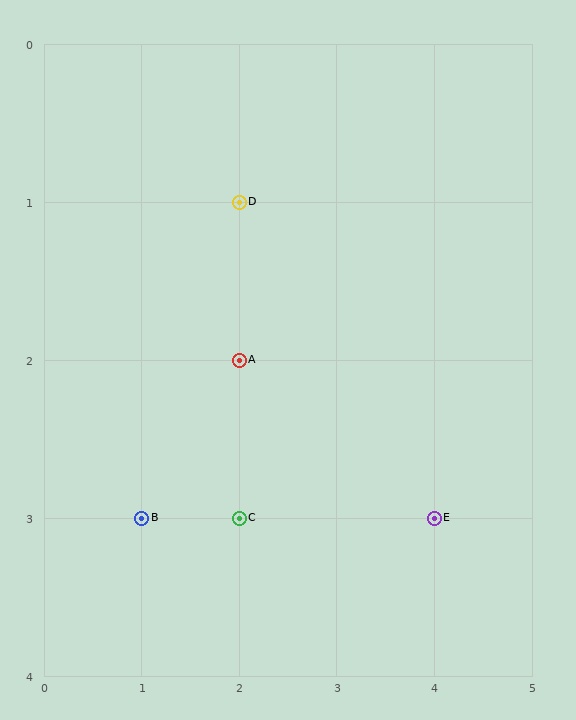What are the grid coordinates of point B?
Point B is at grid coordinates (1, 3).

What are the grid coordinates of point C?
Point C is at grid coordinates (2, 3).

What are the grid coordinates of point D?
Point D is at grid coordinates (2, 1).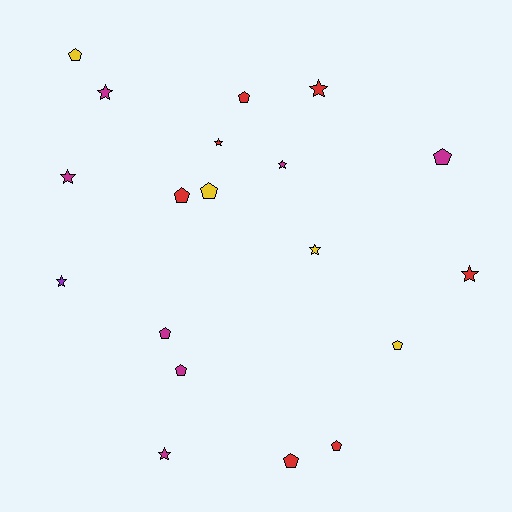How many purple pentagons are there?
There are no purple pentagons.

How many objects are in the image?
There are 19 objects.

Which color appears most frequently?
Red, with 7 objects.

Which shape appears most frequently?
Pentagon, with 10 objects.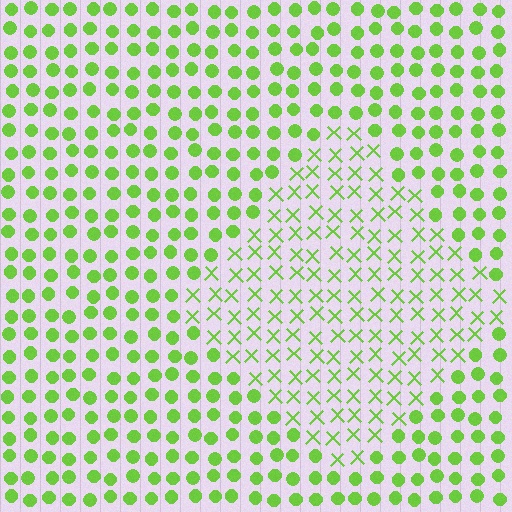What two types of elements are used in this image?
The image uses X marks inside the diamond region and circles outside it.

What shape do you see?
I see a diamond.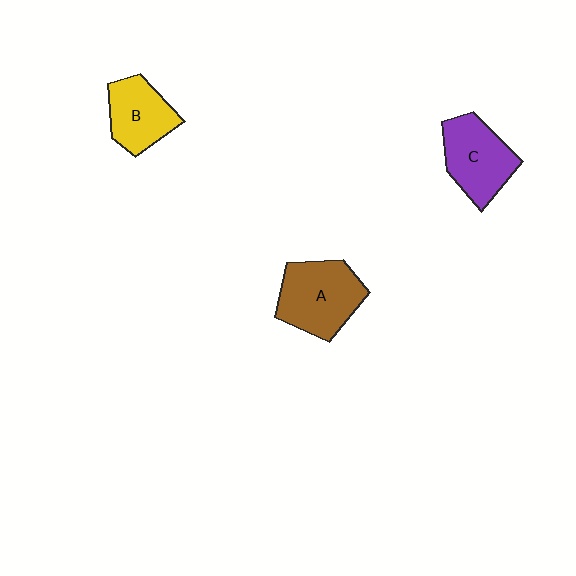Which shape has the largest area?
Shape A (brown).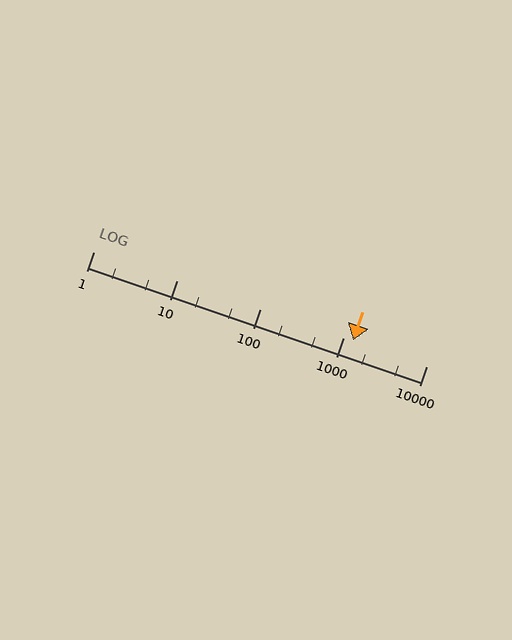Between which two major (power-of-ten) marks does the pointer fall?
The pointer is between 1000 and 10000.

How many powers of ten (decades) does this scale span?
The scale spans 4 decades, from 1 to 10000.